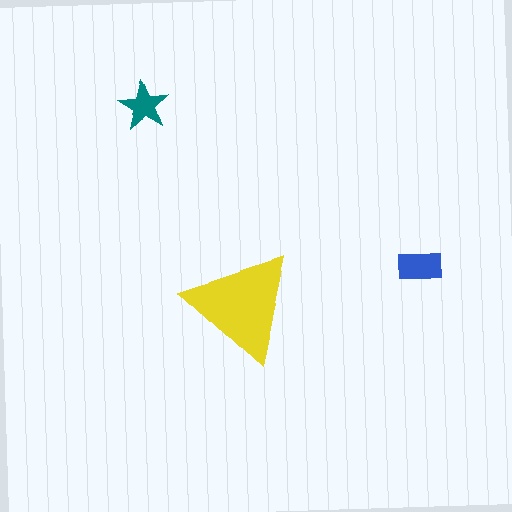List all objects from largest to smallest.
The yellow triangle, the blue rectangle, the teal star.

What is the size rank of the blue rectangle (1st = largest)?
2nd.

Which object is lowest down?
The yellow triangle is bottommost.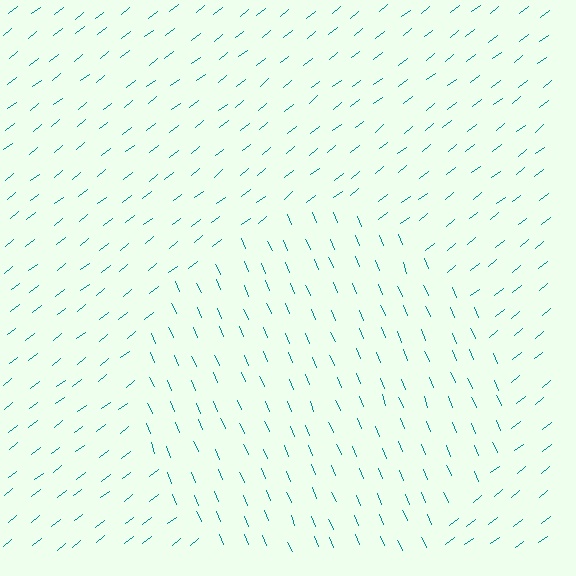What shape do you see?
I see a circle.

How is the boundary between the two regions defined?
The boundary is defined purely by a change in line orientation (approximately 75 degrees difference). All lines are the same color and thickness.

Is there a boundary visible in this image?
Yes, there is a texture boundary formed by a change in line orientation.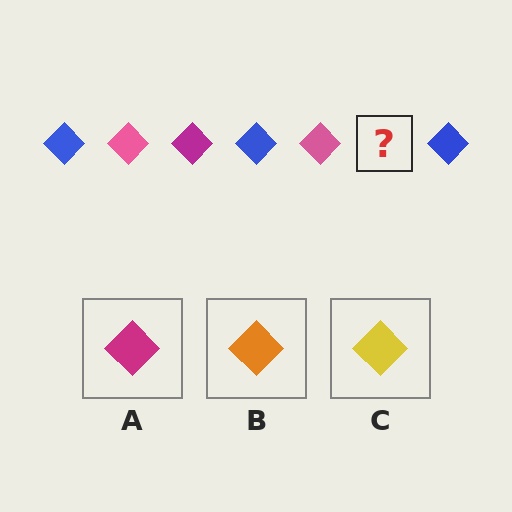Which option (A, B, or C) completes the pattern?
A.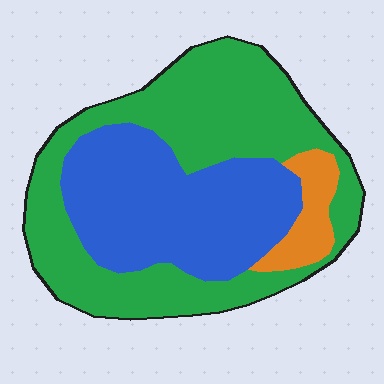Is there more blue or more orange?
Blue.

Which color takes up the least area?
Orange, at roughly 10%.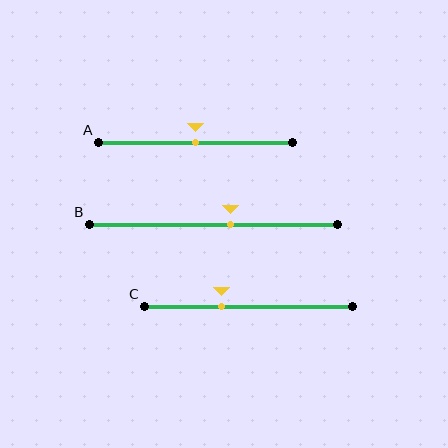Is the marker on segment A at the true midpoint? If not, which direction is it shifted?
Yes, the marker on segment A is at the true midpoint.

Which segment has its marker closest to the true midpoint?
Segment A has its marker closest to the true midpoint.